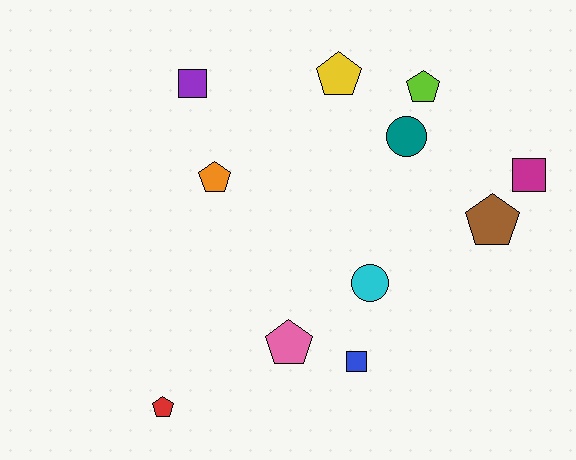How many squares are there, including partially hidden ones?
There are 3 squares.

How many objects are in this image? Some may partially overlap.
There are 11 objects.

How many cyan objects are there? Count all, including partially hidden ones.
There is 1 cyan object.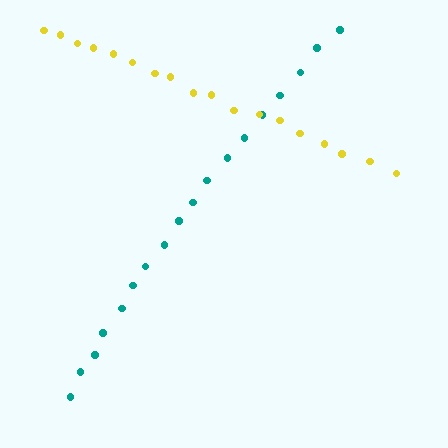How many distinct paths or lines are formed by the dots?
There are 2 distinct paths.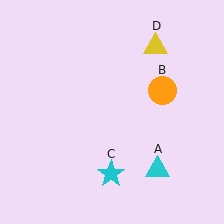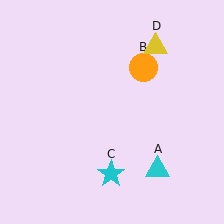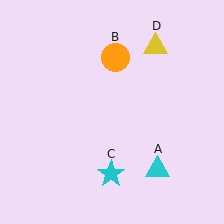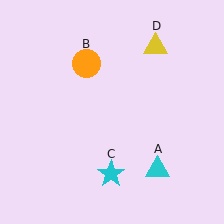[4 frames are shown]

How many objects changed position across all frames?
1 object changed position: orange circle (object B).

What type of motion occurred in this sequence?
The orange circle (object B) rotated counterclockwise around the center of the scene.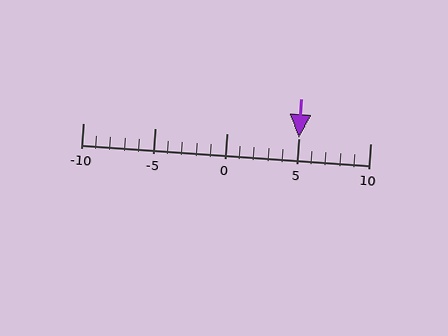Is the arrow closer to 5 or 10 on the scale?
The arrow is closer to 5.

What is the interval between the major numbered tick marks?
The major tick marks are spaced 5 units apart.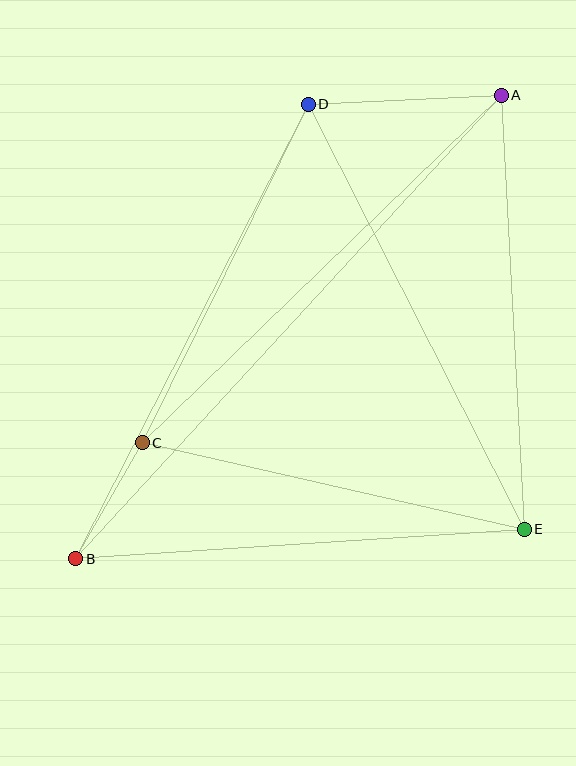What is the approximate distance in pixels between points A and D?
The distance between A and D is approximately 193 pixels.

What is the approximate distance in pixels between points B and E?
The distance between B and E is approximately 449 pixels.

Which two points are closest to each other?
Points B and C are closest to each other.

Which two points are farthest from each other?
Points A and B are farthest from each other.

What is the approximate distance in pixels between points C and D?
The distance between C and D is approximately 377 pixels.